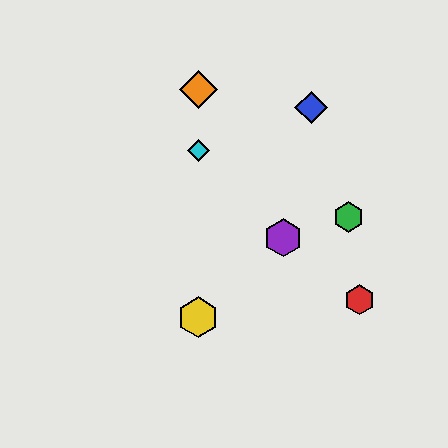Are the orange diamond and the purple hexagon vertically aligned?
No, the orange diamond is at x≈198 and the purple hexagon is at x≈283.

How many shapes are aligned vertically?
3 shapes (the yellow hexagon, the orange diamond, the cyan diamond) are aligned vertically.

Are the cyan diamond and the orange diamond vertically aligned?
Yes, both are at x≈198.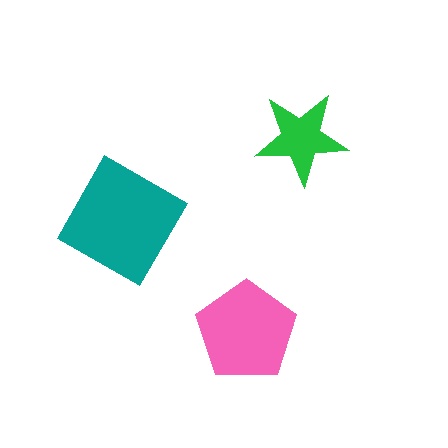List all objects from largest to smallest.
The teal square, the pink pentagon, the green star.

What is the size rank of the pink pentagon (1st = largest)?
2nd.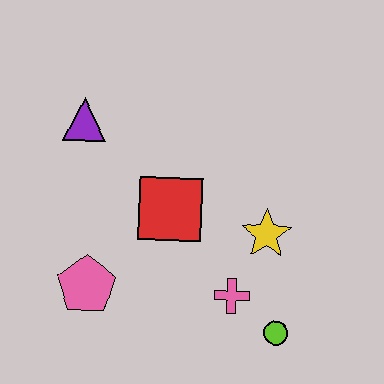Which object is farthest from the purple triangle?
The lime circle is farthest from the purple triangle.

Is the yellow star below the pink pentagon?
No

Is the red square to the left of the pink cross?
Yes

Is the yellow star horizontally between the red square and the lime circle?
Yes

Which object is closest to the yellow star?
The pink cross is closest to the yellow star.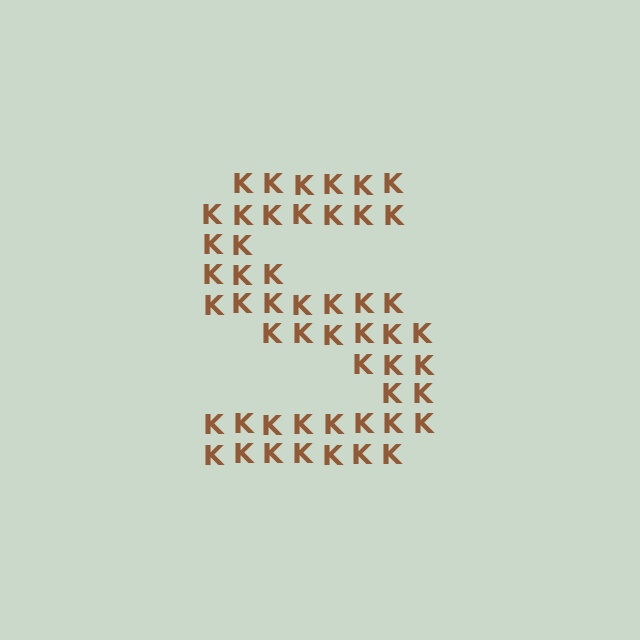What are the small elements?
The small elements are letter K's.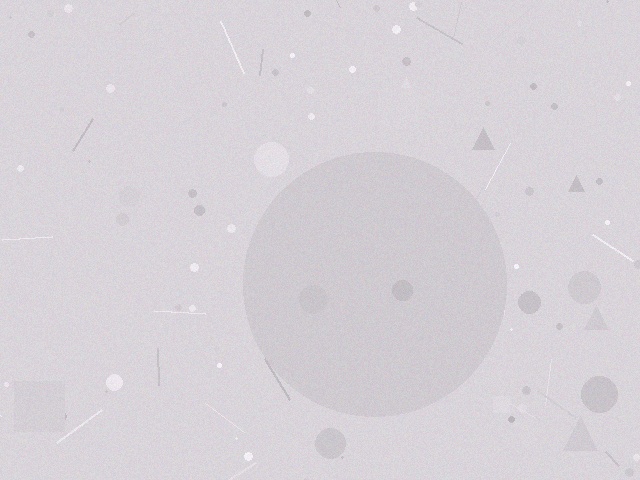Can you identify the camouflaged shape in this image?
The camouflaged shape is a circle.